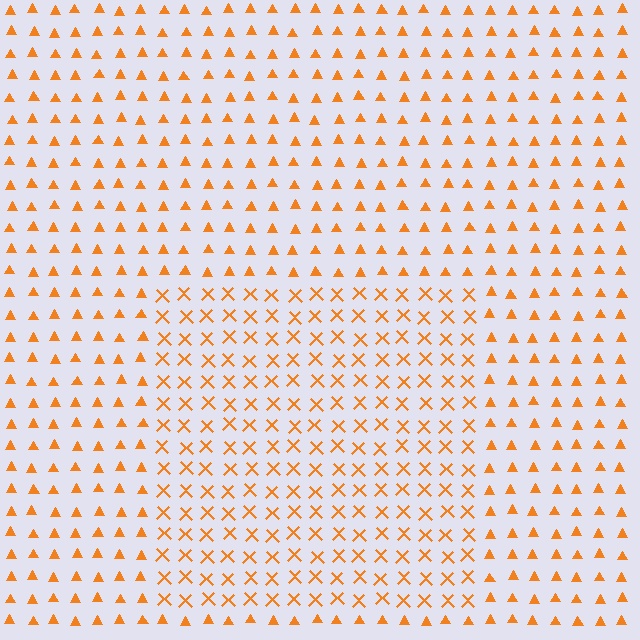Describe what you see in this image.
The image is filled with small orange elements arranged in a uniform grid. A rectangle-shaped region contains X marks, while the surrounding area contains triangles. The boundary is defined purely by the change in element shape.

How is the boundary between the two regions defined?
The boundary is defined by a change in element shape: X marks inside vs. triangles outside. All elements share the same color and spacing.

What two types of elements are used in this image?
The image uses X marks inside the rectangle region and triangles outside it.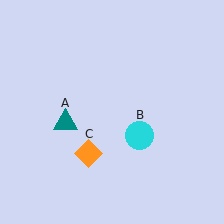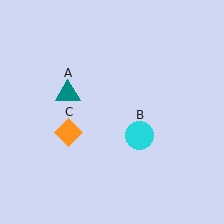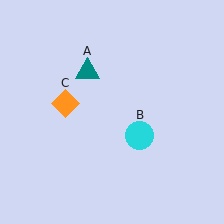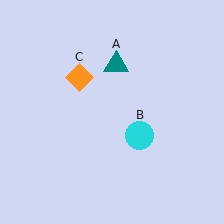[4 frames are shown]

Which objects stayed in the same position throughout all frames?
Cyan circle (object B) remained stationary.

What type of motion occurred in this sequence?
The teal triangle (object A), orange diamond (object C) rotated clockwise around the center of the scene.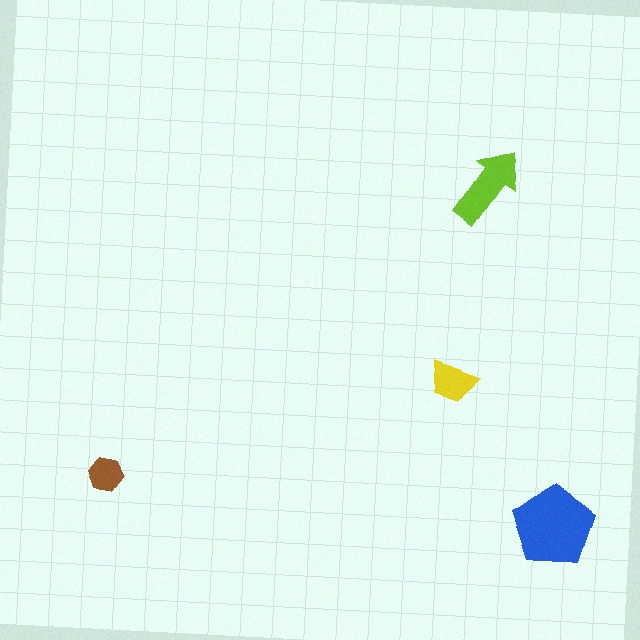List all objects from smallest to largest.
The brown hexagon, the yellow trapezoid, the lime arrow, the blue pentagon.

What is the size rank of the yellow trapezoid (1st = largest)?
3rd.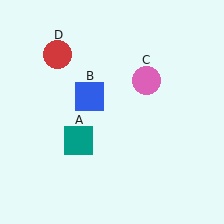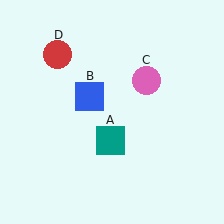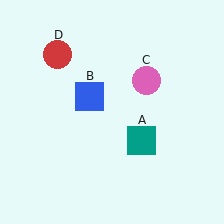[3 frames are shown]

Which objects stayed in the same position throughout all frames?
Blue square (object B) and pink circle (object C) and red circle (object D) remained stationary.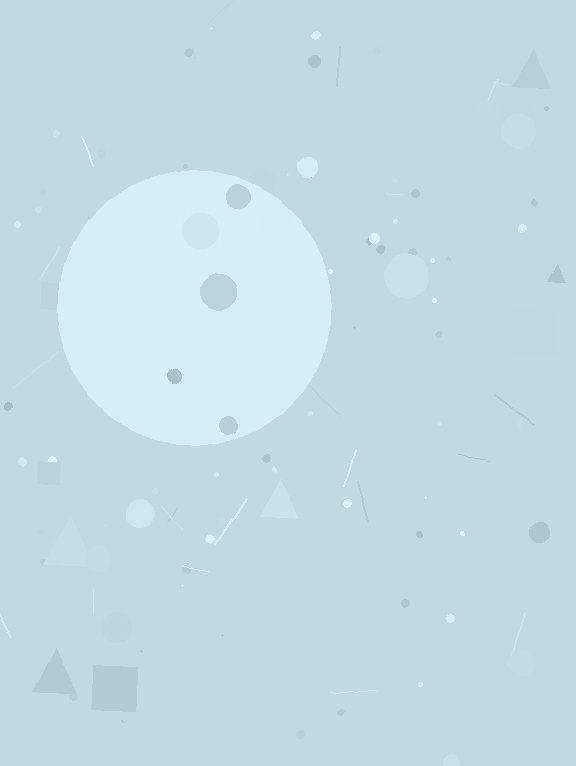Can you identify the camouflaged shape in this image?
The camouflaged shape is a circle.